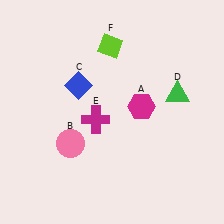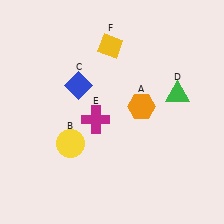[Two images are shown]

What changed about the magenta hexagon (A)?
In Image 1, A is magenta. In Image 2, it changed to orange.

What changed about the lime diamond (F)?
In Image 1, F is lime. In Image 2, it changed to yellow.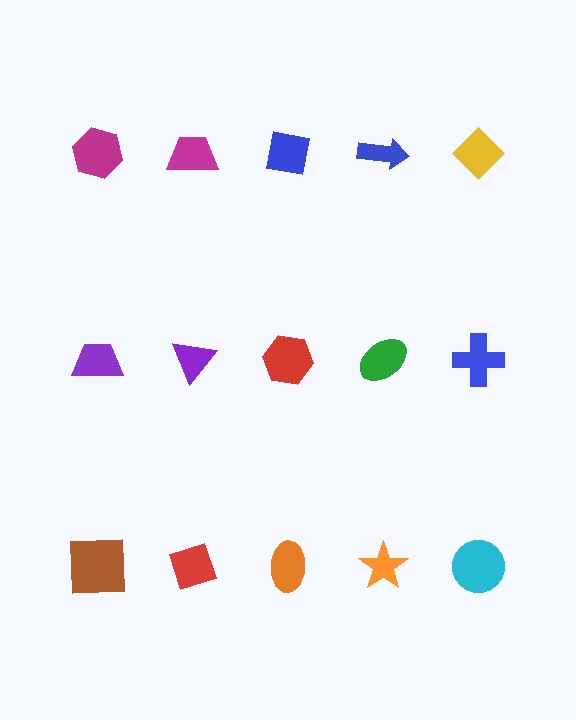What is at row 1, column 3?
A blue square.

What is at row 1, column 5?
A yellow diamond.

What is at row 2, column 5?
A blue cross.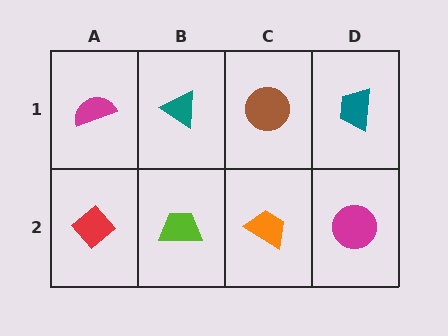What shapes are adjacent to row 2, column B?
A teal triangle (row 1, column B), a red diamond (row 2, column A), an orange trapezoid (row 2, column C).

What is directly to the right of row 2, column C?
A magenta circle.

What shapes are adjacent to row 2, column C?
A brown circle (row 1, column C), a lime trapezoid (row 2, column B), a magenta circle (row 2, column D).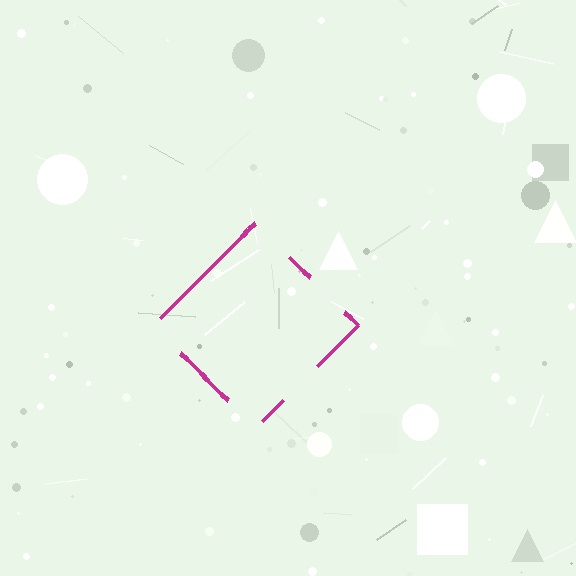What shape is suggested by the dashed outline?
The dashed outline suggests a diamond.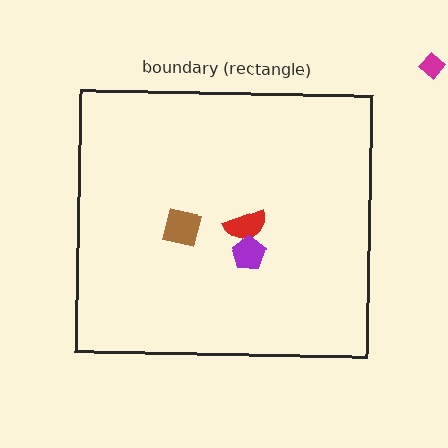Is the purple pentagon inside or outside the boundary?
Inside.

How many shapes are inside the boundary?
3 inside, 1 outside.